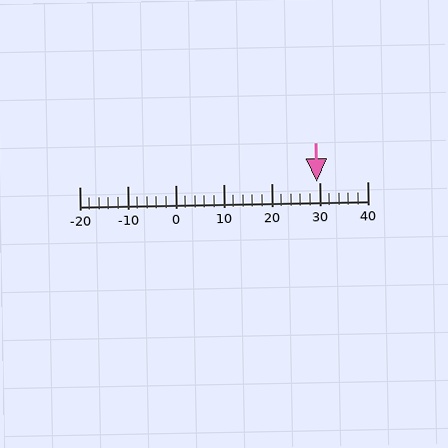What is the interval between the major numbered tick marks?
The major tick marks are spaced 10 units apart.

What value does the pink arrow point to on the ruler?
The pink arrow points to approximately 29.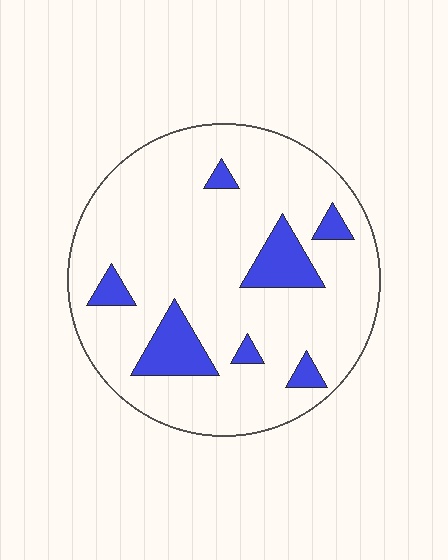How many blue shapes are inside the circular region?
7.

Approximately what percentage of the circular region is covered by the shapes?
Approximately 15%.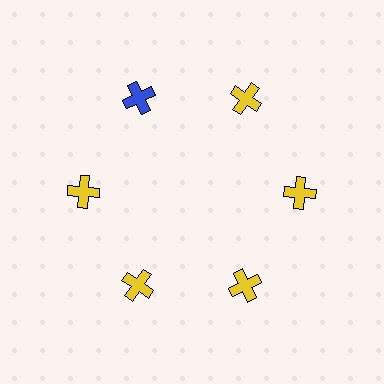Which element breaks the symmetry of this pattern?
The blue cross at roughly the 11 o'clock position breaks the symmetry. All other shapes are yellow crosses.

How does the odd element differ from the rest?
It has a different color: blue instead of yellow.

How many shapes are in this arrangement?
There are 6 shapes arranged in a ring pattern.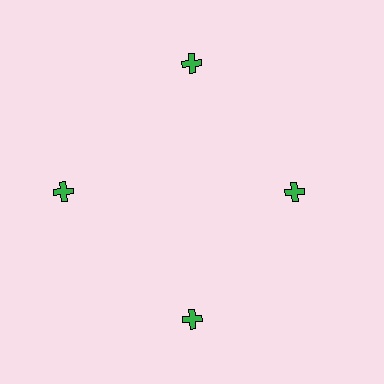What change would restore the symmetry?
The symmetry would be restored by moving it outward, back onto the ring so that all 4 crosses sit at equal angles and equal distance from the center.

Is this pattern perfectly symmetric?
No. The 4 green crosses are arranged in a ring, but one element near the 3 o'clock position is pulled inward toward the center, breaking the 4-fold rotational symmetry.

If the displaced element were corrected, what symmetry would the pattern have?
It would have 4-fold rotational symmetry — the pattern would map onto itself every 90 degrees.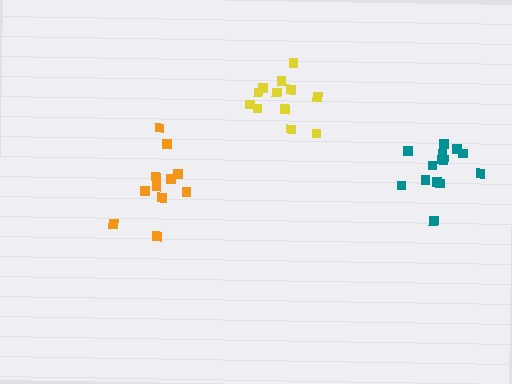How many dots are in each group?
Group 1: 11 dots, Group 2: 14 dots, Group 3: 12 dots (37 total).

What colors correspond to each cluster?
The clusters are colored: orange, teal, yellow.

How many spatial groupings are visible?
There are 3 spatial groupings.